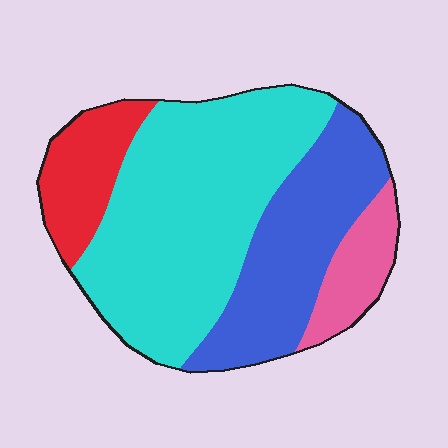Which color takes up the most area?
Cyan, at roughly 50%.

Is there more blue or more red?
Blue.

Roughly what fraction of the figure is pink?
Pink covers around 10% of the figure.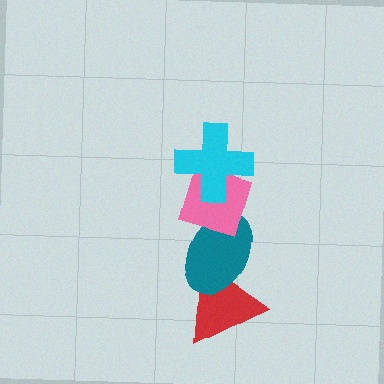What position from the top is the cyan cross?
The cyan cross is 1st from the top.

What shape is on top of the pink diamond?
The cyan cross is on top of the pink diamond.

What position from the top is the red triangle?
The red triangle is 4th from the top.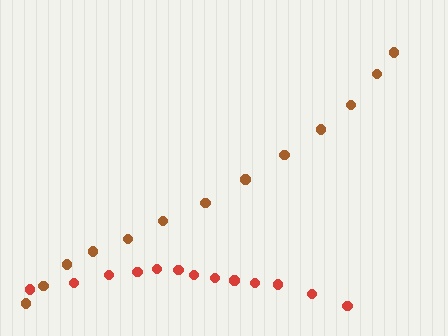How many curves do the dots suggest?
There are 2 distinct paths.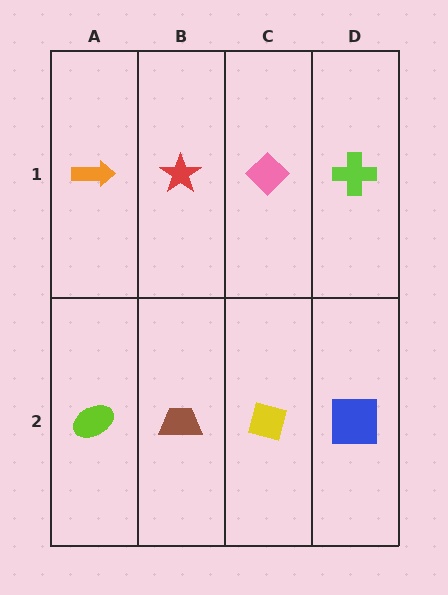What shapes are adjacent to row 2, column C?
A pink diamond (row 1, column C), a brown trapezoid (row 2, column B), a blue square (row 2, column D).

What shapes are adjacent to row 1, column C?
A yellow square (row 2, column C), a red star (row 1, column B), a lime cross (row 1, column D).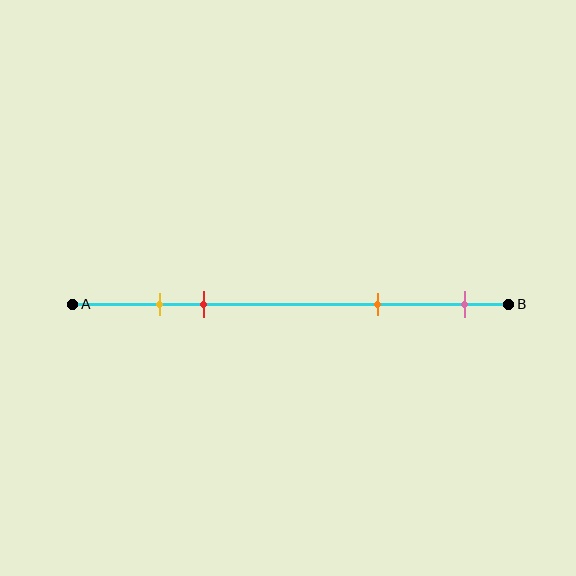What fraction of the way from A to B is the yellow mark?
The yellow mark is approximately 20% (0.2) of the way from A to B.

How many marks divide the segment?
There are 4 marks dividing the segment.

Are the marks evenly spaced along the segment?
No, the marks are not evenly spaced.